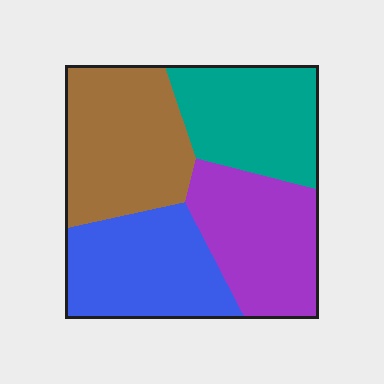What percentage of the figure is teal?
Teal takes up about one quarter (1/4) of the figure.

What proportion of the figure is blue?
Blue takes up about one quarter (1/4) of the figure.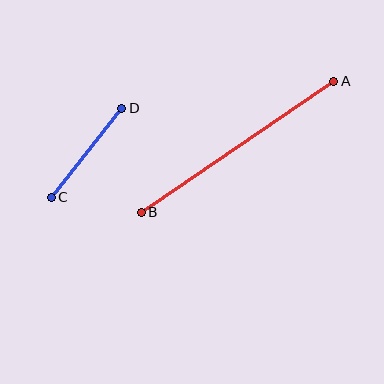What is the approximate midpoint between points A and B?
The midpoint is at approximately (238, 147) pixels.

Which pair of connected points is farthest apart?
Points A and B are farthest apart.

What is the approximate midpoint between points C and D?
The midpoint is at approximately (87, 153) pixels.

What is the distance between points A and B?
The distance is approximately 233 pixels.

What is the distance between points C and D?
The distance is approximately 114 pixels.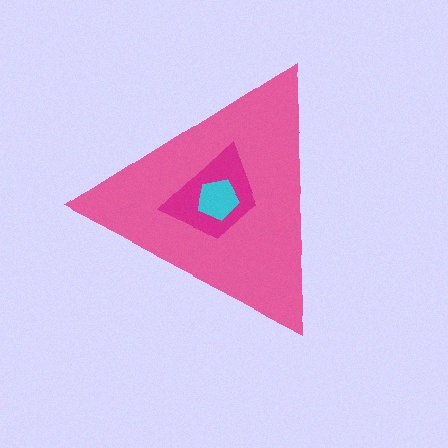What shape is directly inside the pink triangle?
The magenta trapezoid.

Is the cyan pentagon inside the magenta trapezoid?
Yes.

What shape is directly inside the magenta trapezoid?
The cyan pentagon.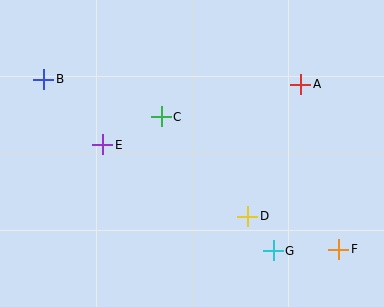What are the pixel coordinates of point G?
Point G is at (273, 251).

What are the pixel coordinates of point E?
Point E is at (103, 145).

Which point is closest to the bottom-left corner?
Point E is closest to the bottom-left corner.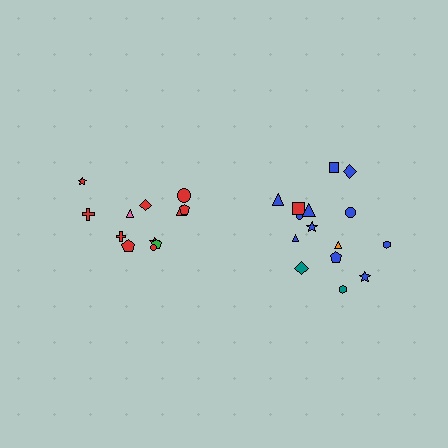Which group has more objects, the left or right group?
The right group.